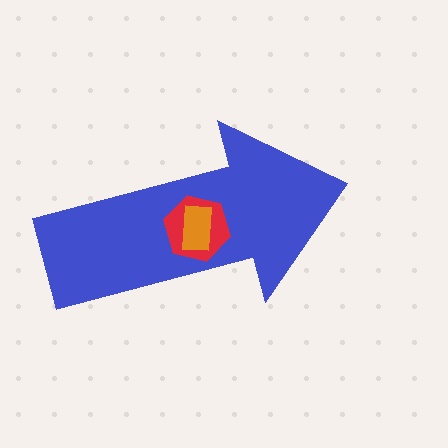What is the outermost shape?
The blue arrow.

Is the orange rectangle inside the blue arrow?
Yes.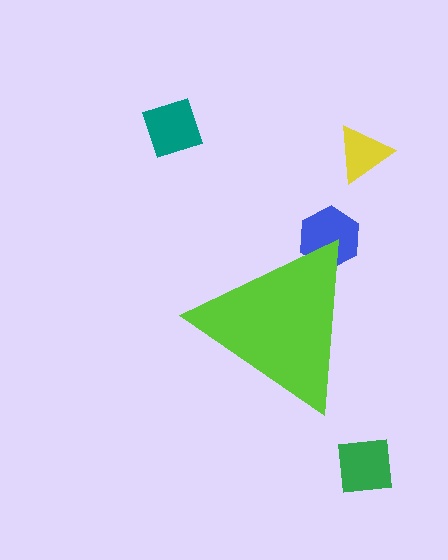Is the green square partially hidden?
No, the green square is fully visible.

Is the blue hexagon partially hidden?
Yes, the blue hexagon is partially hidden behind the lime triangle.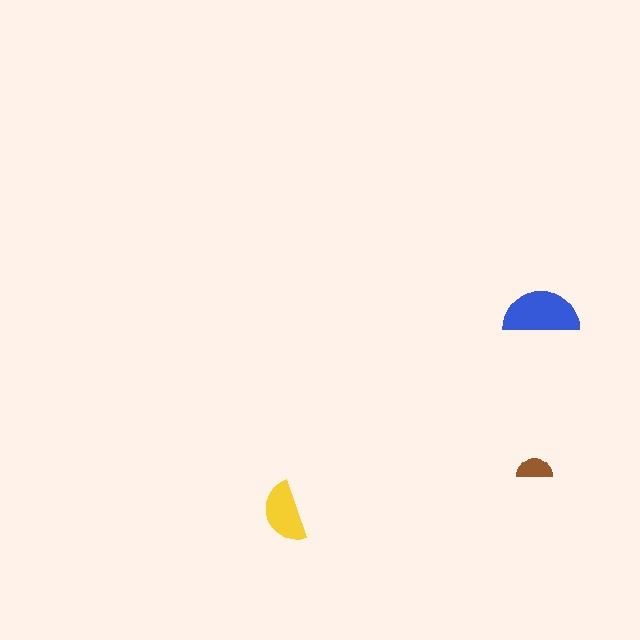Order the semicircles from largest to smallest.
the blue one, the yellow one, the brown one.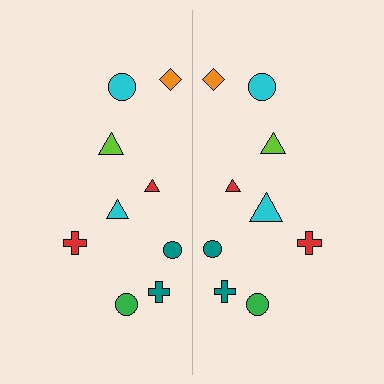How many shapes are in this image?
There are 18 shapes in this image.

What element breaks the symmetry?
The cyan triangle on the right side has a different size than its mirror counterpart.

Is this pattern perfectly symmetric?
No, the pattern is not perfectly symmetric. The cyan triangle on the right side has a different size than its mirror counterpart.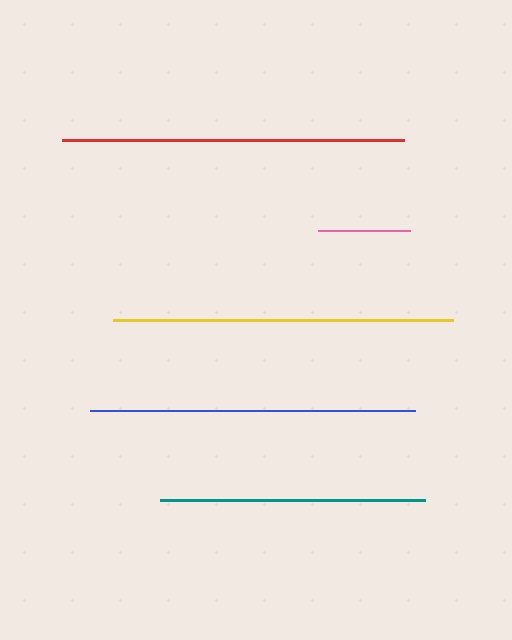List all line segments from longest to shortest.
From longest to shortest: red, yellow, blue, teal, pink.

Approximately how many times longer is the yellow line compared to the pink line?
The yellow line is approximately 3.7 times the length of the pink line.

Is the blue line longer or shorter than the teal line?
The blue line is longer than the teal line.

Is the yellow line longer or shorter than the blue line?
The yellow line is longer than the blue line.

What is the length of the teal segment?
The teal segment is approximately 264 pixels long.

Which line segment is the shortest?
The pink line is the shortest at approximately 92 pixels.